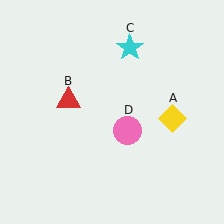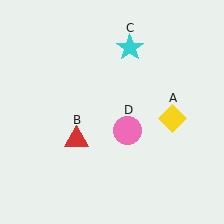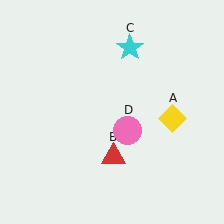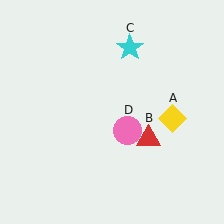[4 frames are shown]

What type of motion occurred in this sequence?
The red triangle (object B) rotated counterclockwise around the center of the scene.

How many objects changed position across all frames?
1 object changed position: red triangle (object B).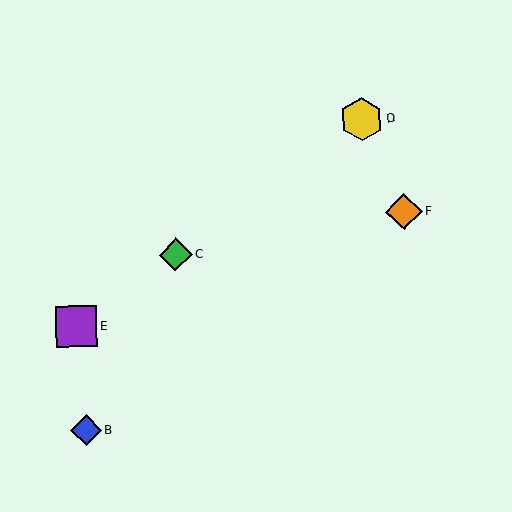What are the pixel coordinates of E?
Object E is at (77, 327).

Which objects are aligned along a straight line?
Objects A, C, D, E are aligned along a straight line.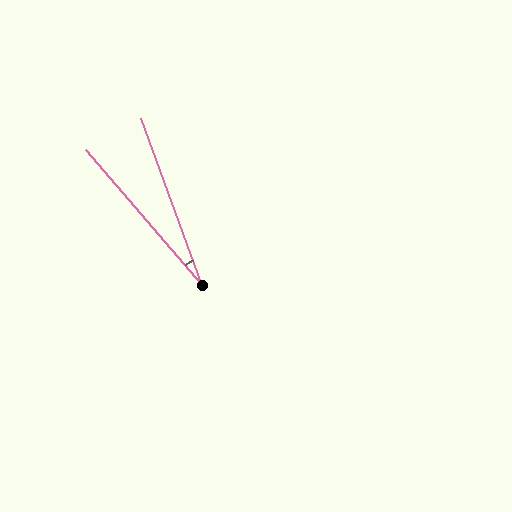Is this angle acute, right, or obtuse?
It is acute.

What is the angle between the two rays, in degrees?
Approximately 21 degrees.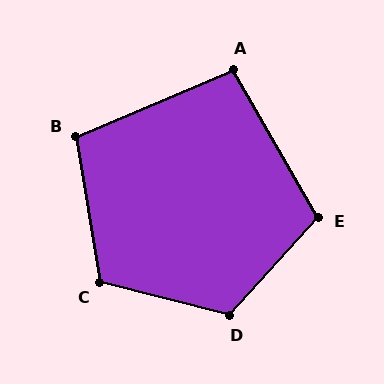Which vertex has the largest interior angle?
D, at approximately 118 degrees.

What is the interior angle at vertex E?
Approximately 108 degrees (obtuse).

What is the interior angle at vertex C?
Approximately 114 degrees (obtuse).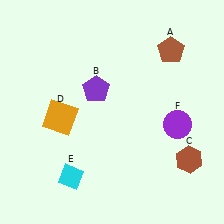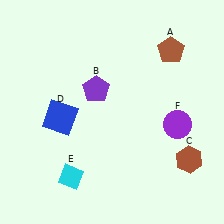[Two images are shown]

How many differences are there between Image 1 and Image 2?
There is 1 difference between the two images.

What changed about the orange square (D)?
In Image 1, D is orange. In Image 2, it changed to blue.